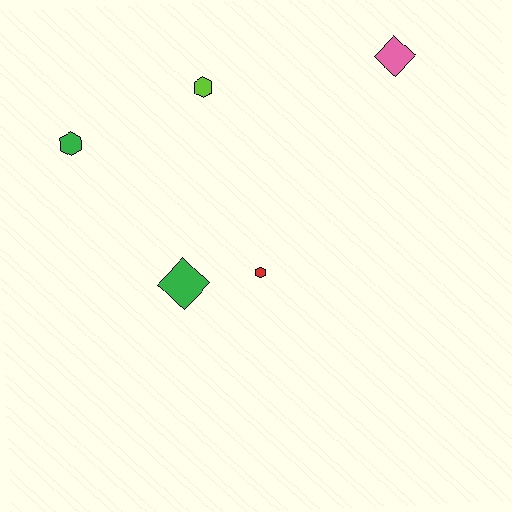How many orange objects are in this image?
There are no orange objects.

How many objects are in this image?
There are 5 objects.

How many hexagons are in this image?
There are 3 hexagons.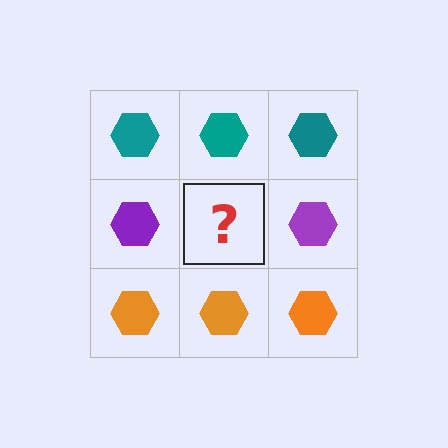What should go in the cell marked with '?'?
The missing cell should contain a purple hexagon.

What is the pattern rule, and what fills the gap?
The rule is that each row has a consistent color. The gap should be filled with a purple hexagon.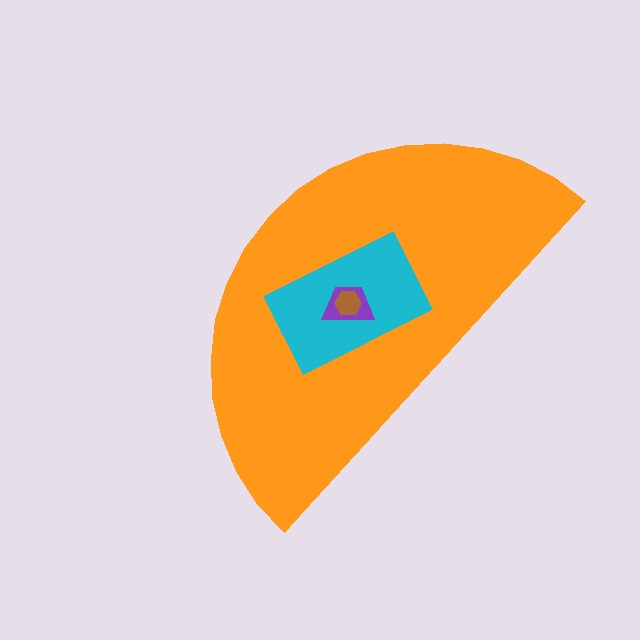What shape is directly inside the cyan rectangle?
The purple trapezoid.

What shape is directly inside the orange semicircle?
The cyan rectangle.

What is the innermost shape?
The brown hexagon.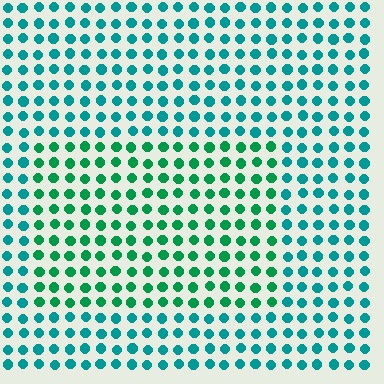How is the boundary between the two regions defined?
The boundary is defined purely by a slight shift in hue (about 31 degrees). Spacing, size, and orientation are identical on both sides.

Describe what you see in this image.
The image is filled with small teal elements in a uniform arrangement. A rectangle-shaped region is visible where the elements are tinted to a slightly different hue, forming a subtle color boundary.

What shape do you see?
I see a rectangle.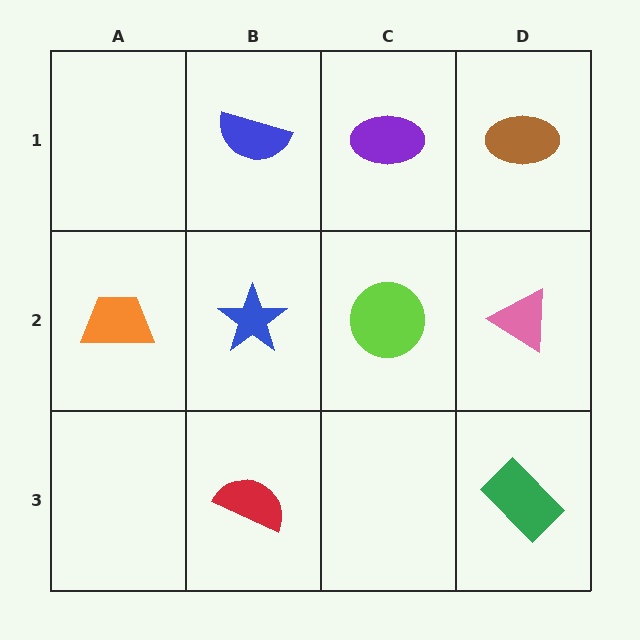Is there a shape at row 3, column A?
No, that cell is empty.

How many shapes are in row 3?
2 shapes.